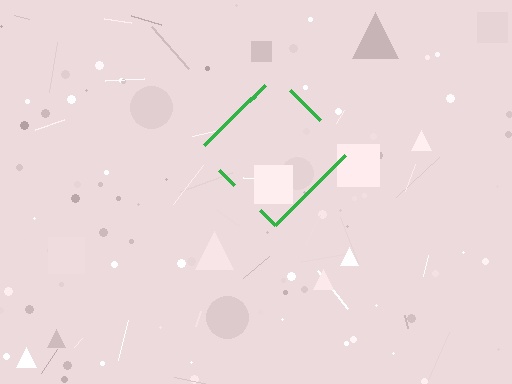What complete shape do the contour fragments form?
The contour fragments form a diamond.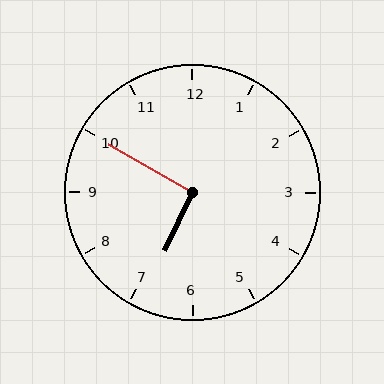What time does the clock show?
6:50.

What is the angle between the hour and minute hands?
Approximately 95 degrees.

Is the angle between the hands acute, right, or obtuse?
It is right.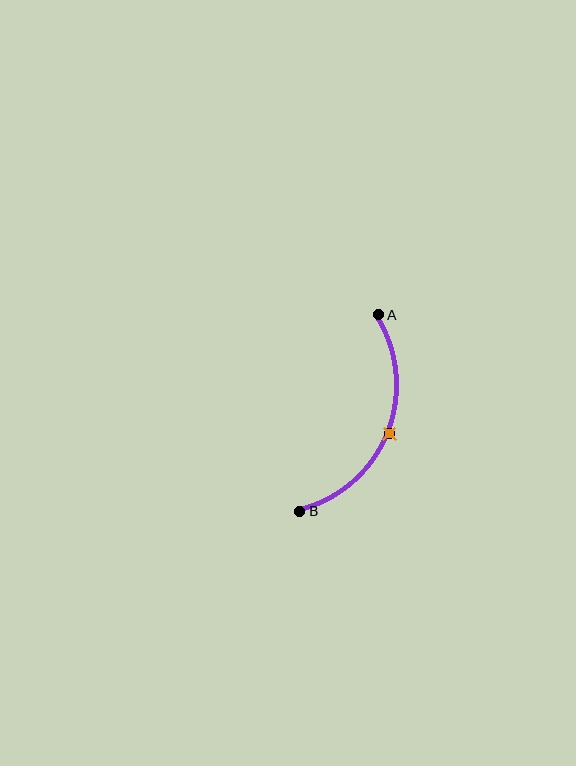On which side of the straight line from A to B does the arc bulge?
The arc bulges to the right of the straight line connecting A and B.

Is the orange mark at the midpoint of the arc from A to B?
Yes. The orange mark lies on the arc at equal arc-length from both A and B — it is the arc midpoint.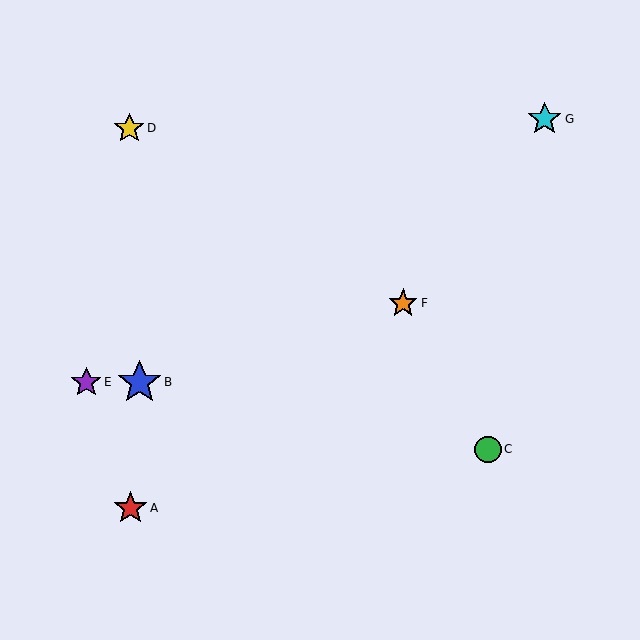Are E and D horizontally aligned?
No, E is at y≈382 and D is at y≈128.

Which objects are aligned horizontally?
Objects B, E are aligned horizontally.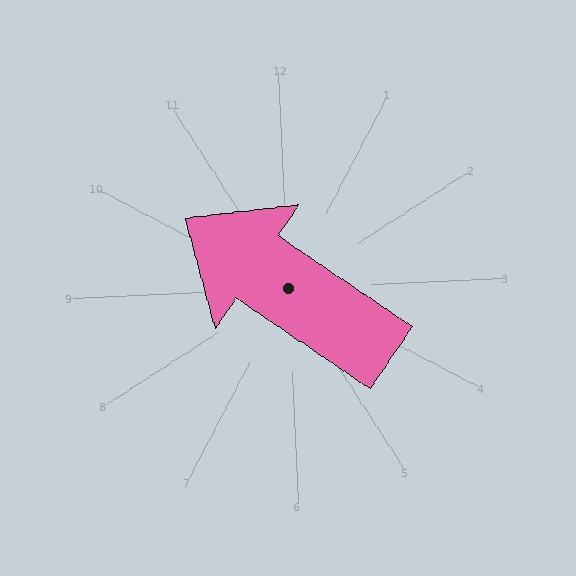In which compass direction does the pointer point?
Northwest.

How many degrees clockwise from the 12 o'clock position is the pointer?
Approximately 307 degrees.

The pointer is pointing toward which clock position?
Roughly 10 o'clock.